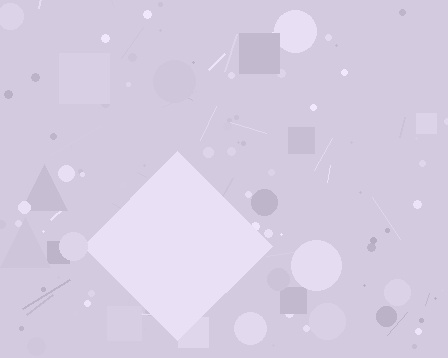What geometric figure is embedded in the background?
A diamond is embedded in the background.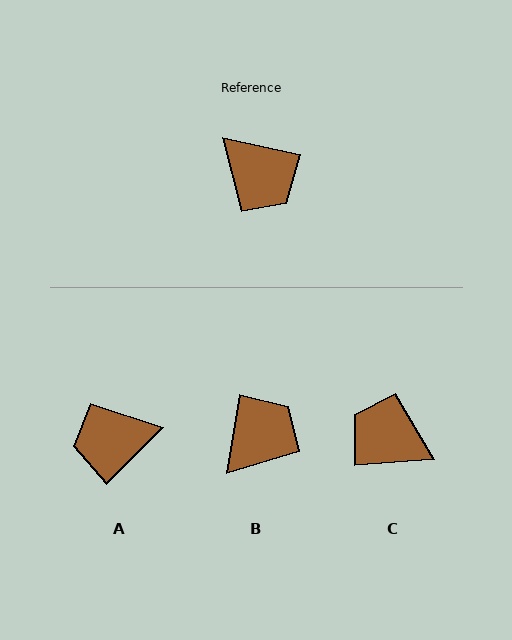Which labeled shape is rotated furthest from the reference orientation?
C, about 163 degrees away.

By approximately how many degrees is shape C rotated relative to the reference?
Approximately 163 degrees clockwise.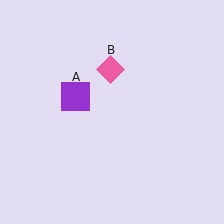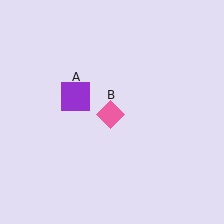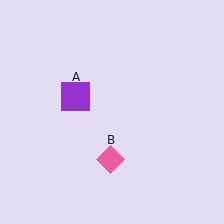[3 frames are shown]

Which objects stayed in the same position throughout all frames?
Purple square (object A) remained stationary.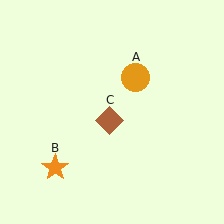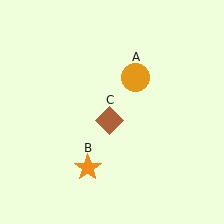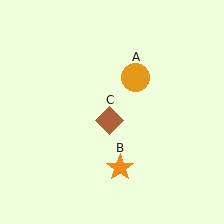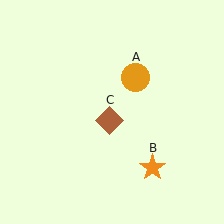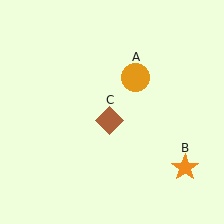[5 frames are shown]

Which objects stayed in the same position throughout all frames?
Orange circle (object A) and brown diamond (object C) remained stationary.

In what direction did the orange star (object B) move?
The orange star (object B) moved right.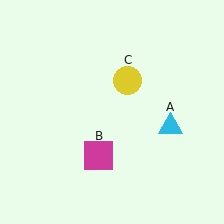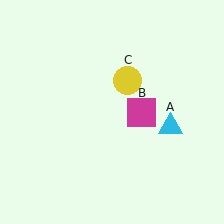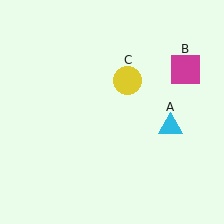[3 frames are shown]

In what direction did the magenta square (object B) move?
The magenta square (object B) moved up and to the right.